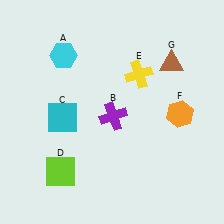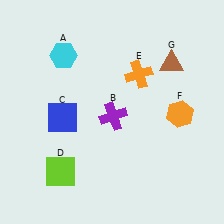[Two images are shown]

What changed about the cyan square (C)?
In Image 1, C is cyan. In Image 2, it changed to blue.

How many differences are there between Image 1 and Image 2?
There are 2 differences between the two images.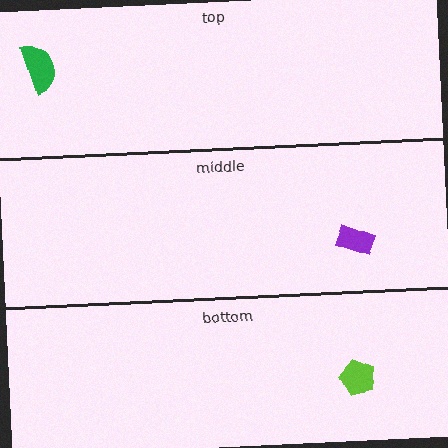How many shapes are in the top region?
1.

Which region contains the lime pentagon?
The bottom region.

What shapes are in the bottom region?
The lime pentagon.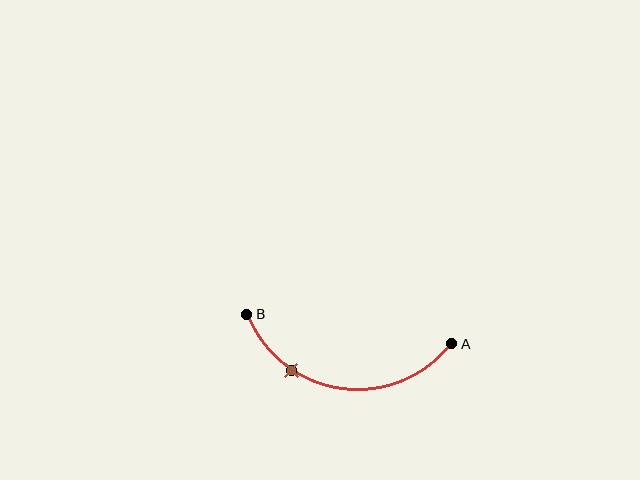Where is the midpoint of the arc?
The arc midpoint is the point on the curve farthest from the straight line joining A and B. It sits below that line.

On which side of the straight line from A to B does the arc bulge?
The arc bulges below the straight line connecting A and B.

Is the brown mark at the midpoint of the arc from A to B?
No. The brown mark lies on the arc but is closer to endpoint B. The arc midpoint would be at the point on the curve equidistant along the arc from both A and B.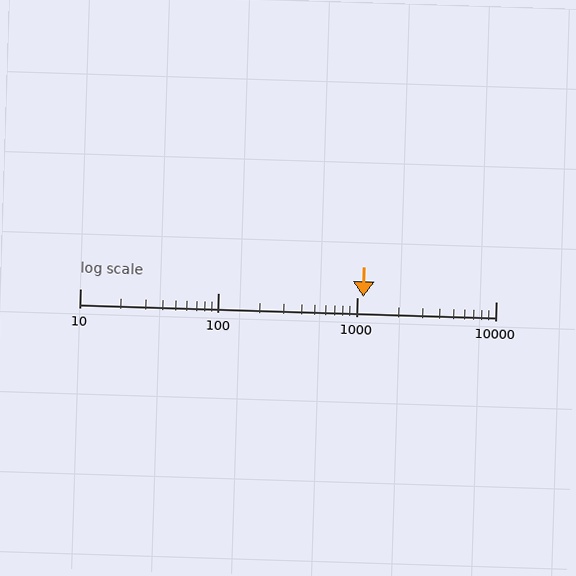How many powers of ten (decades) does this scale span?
The scale spans 3 decades, from 10 to 10000.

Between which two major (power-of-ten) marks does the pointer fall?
The pointer is between 1000 and 10000.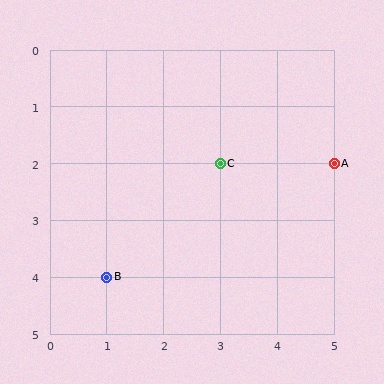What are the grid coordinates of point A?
Point A is at grid coordinates (5, 2).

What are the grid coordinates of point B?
Point B is at grid coordinates (1, 4).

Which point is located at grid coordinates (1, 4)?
Point B is at (1, 4).